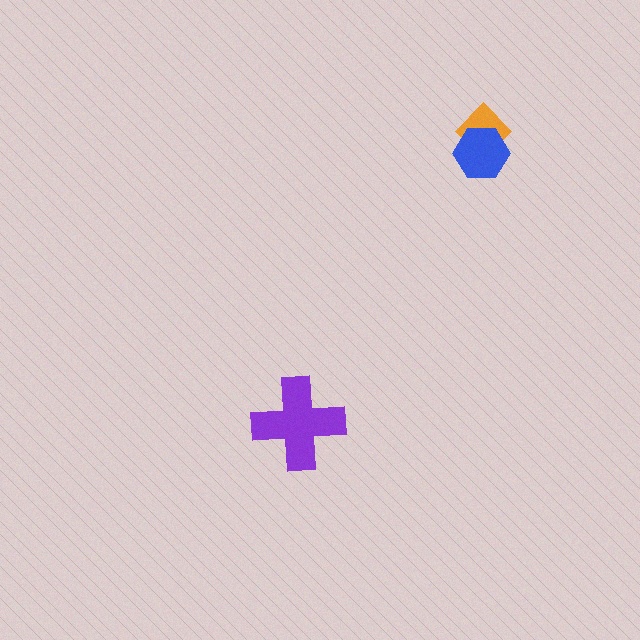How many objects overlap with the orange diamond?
1 object overlaps with the orange diamond.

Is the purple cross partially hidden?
No, no other shape covers it.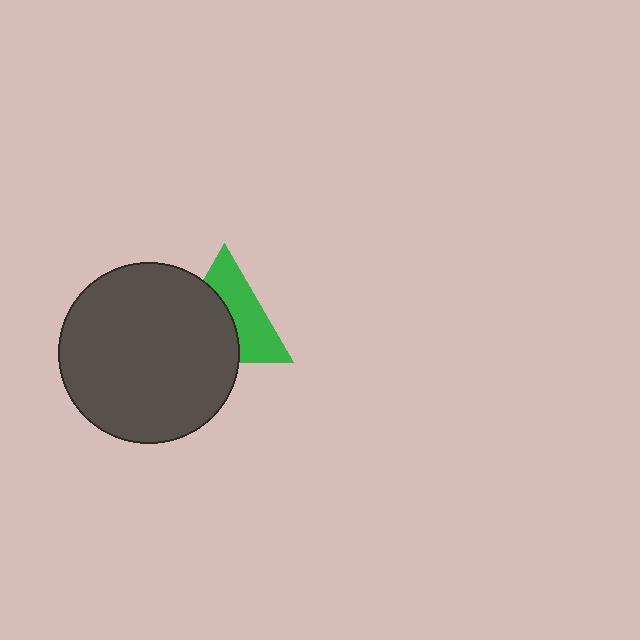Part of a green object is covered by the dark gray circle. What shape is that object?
It is a triangle.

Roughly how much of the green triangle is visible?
About half of it is visible (roughly 49%).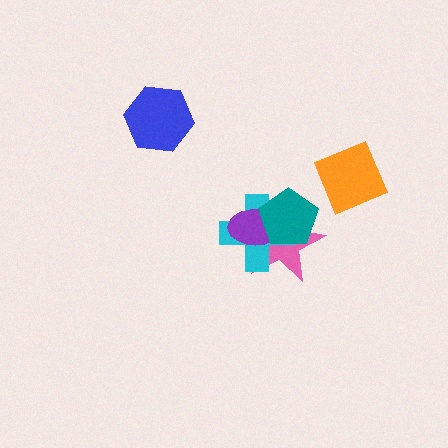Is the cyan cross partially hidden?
Yes, it is partially covered by another shape.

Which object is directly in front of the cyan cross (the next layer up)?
The purple ellipse is directly in front of the cyan cross.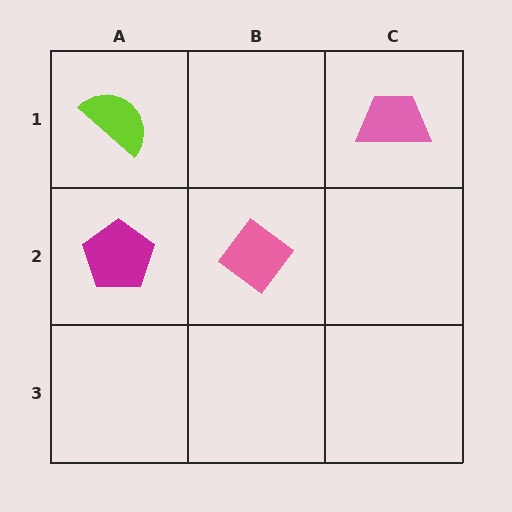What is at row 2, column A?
A magenta pentagon.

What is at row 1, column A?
A lime semicircle.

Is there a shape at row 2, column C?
No, that cell is empty.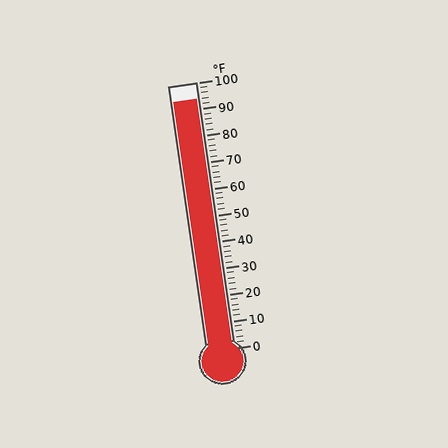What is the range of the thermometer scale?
The thermometer scale ranges from 0°F to 100°F.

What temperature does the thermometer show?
The thermometer shows approximately 94°F.